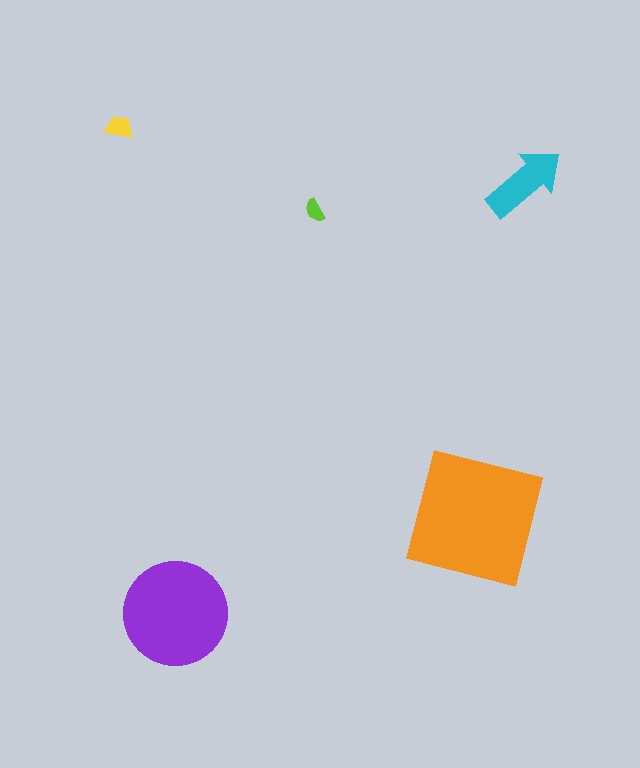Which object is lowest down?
The purple circle is bottommost.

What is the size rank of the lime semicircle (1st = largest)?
5th.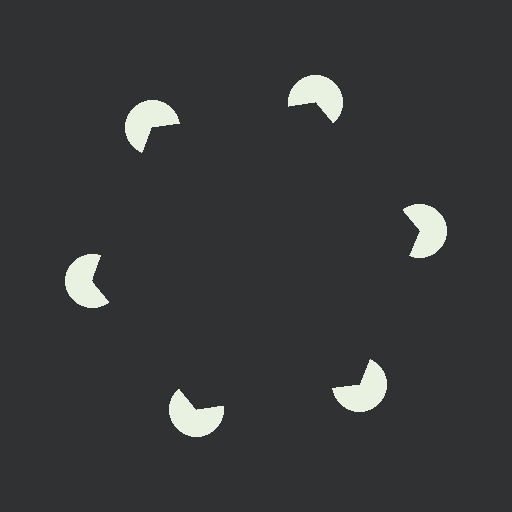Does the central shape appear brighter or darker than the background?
It typically appears slightly darker than the background, even though no actual brightness change is drawn.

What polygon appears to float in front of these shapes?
An illusory hexagon — its edges are inferred from the aligned wedge cuts in the pac-man discs, not physically drawn.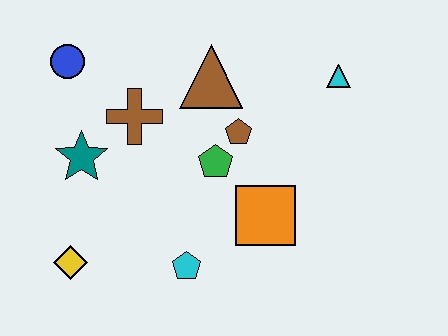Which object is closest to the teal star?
The brown cross is closest to the teal star.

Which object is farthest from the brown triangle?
The yellow diamond is farthest from the brown triangle.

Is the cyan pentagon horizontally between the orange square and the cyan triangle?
No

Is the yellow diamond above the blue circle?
No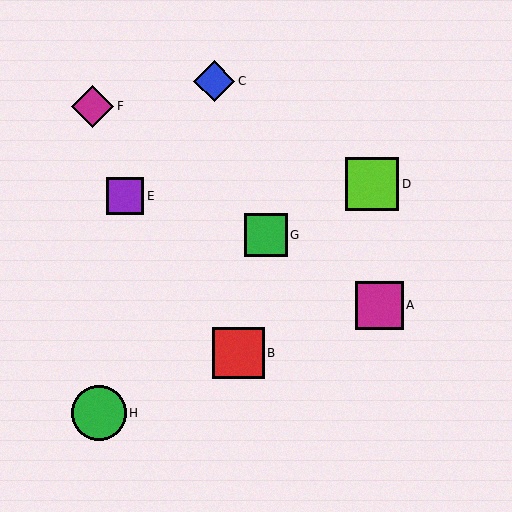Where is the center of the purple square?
The center of the purple square is at (125, 196).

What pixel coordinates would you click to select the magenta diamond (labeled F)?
Click at (92, 106) to select the magenta diamond F.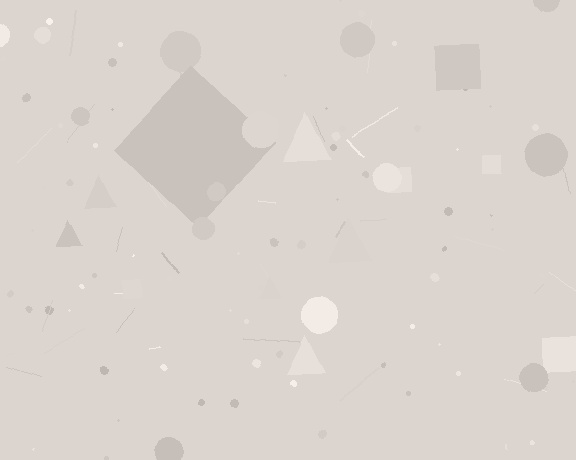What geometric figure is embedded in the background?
A diamond is embedded in the background.